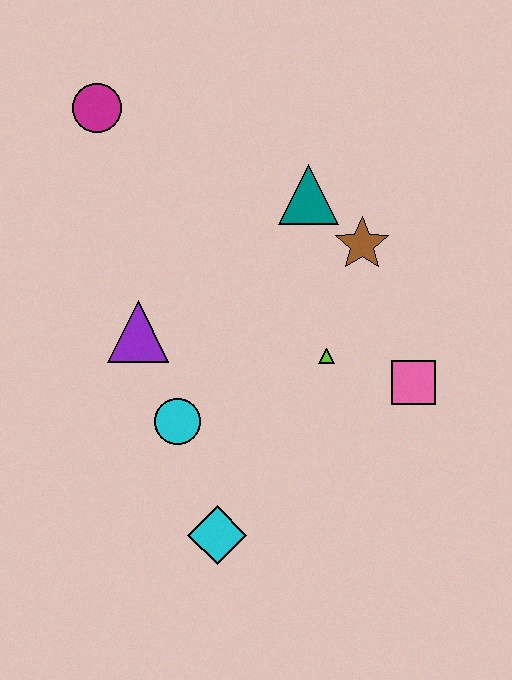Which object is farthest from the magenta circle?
The cyan diamond is farthest from the magenta circle.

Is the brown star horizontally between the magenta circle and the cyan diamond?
No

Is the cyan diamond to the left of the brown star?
Yes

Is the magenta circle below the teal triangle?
No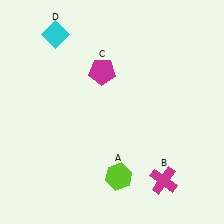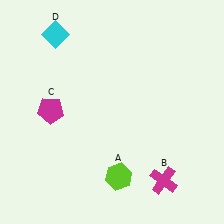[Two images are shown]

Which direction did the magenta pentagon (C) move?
The magenta pentagon (C) moved left.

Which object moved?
The magenta pentagon (C) moved left.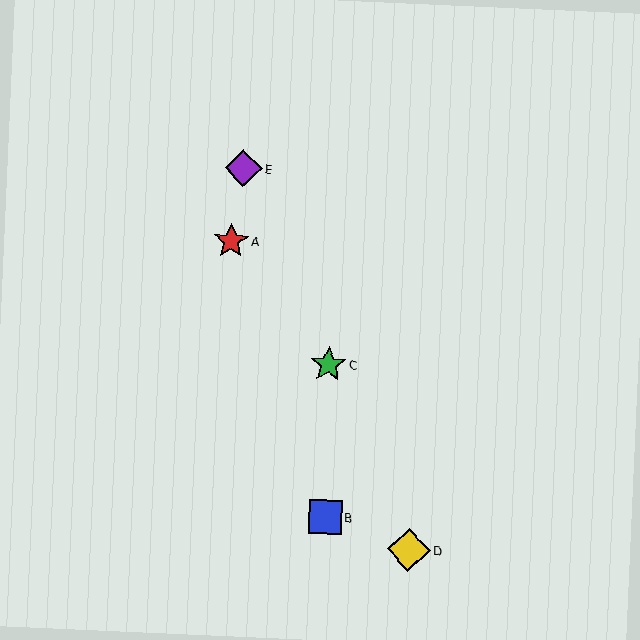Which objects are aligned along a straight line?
Objects C, D, E are aligned along a straight line.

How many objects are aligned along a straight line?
3 objects (C, D, E) are aligned along a straight line.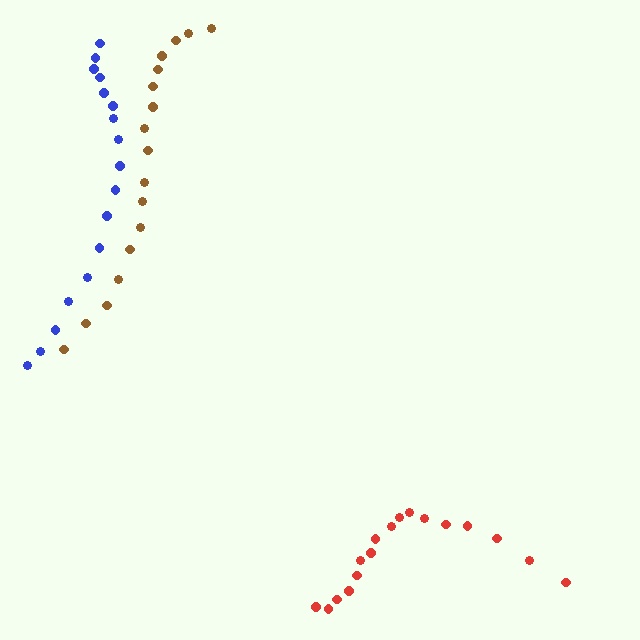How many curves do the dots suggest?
There are 3 distinct paths.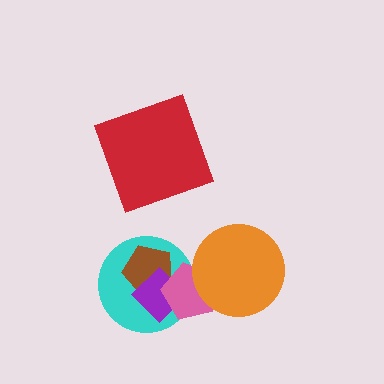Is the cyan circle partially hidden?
Yes, it is partially covered by another shape.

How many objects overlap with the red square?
0 objects overlap with the red square.